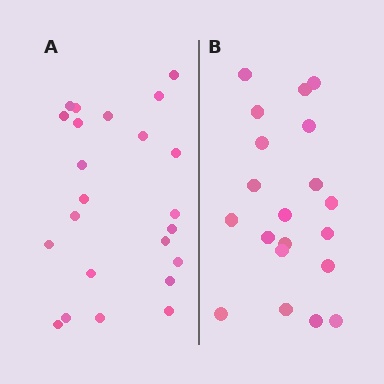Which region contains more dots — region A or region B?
Region A (the left region) has more dots.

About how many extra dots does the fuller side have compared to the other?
Region A has just a few more — roughly 2 or 3 more dots than region B.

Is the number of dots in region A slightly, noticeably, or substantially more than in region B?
Region A has only slightly more — the two regions are fairly close. The ratio is roughly 1.1 to 1.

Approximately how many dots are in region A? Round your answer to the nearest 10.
About 20 dots. (The exact count is 23, which rounds to 20.)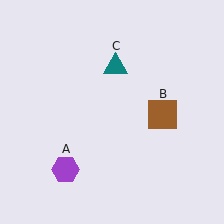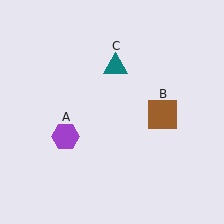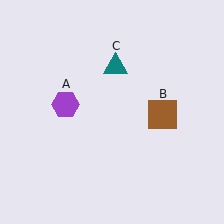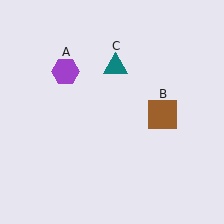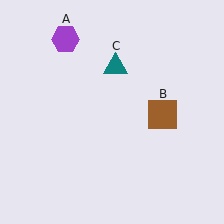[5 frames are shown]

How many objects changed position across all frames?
1 object changed position: purple hexagon (object A).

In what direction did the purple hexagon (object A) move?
The purple hexagon (object A) moved up.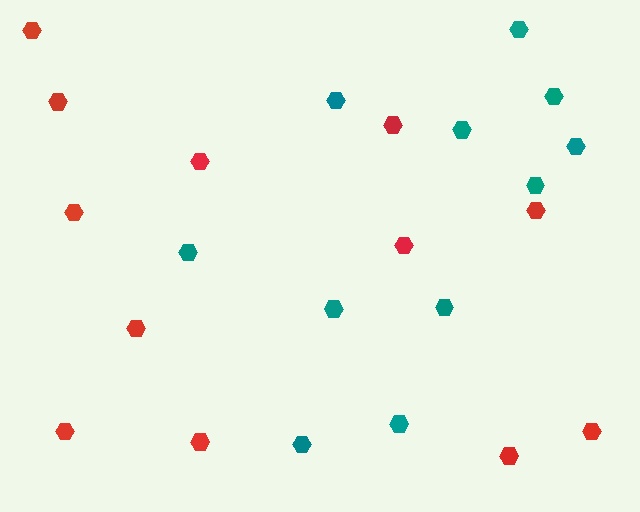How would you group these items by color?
There are 2 groups: one group of red hexagons (12) and one group of teal hexagons (11).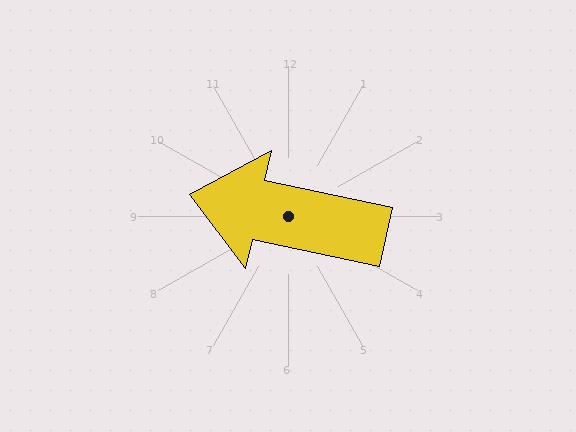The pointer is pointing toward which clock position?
Roughly 9 o'clock.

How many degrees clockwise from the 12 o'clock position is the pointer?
Approximately 282 degrees.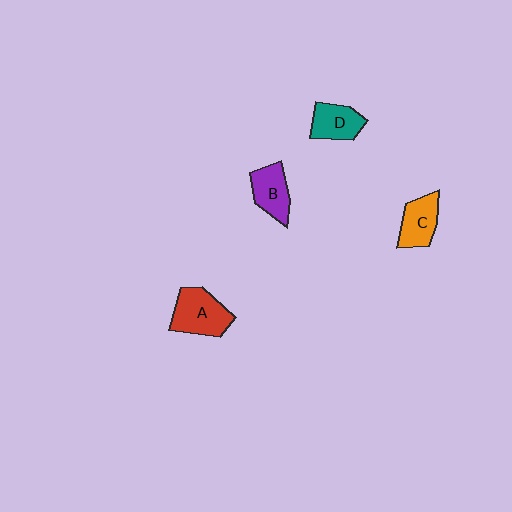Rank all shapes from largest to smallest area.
From largest to smallest: A (red), C (orange), B (purple), D (teal).